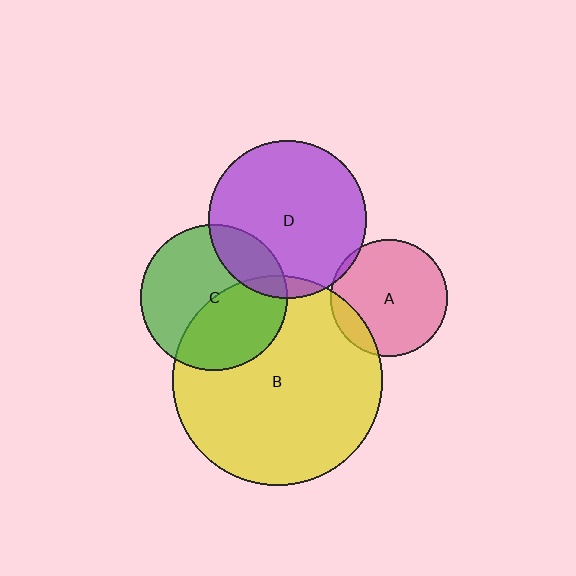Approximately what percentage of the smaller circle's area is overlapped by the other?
Approximately 15%.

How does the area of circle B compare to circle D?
Approximately 1.8 times.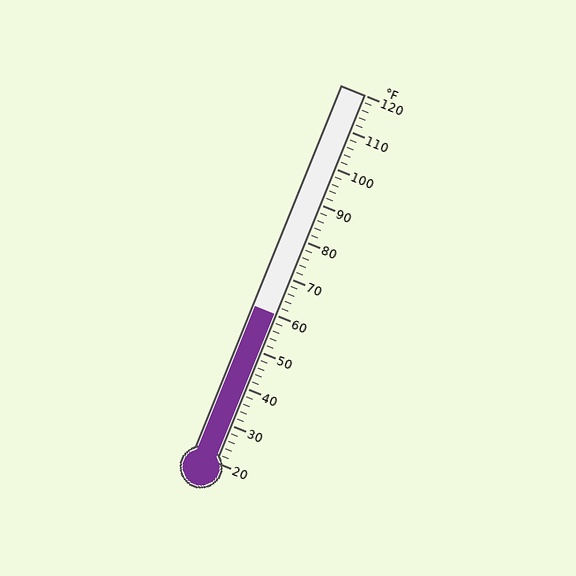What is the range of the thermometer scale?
The thermometer scale ranges from 20°F to 120°F.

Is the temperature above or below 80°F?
The temperature is below 80°F.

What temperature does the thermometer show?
The thermometer shows approximately 60°F.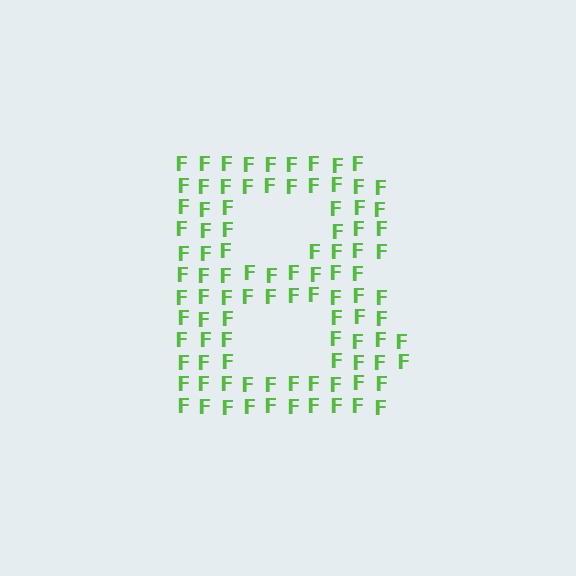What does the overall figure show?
The overall figure shows the letter B.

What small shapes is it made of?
It is made of small letter F's.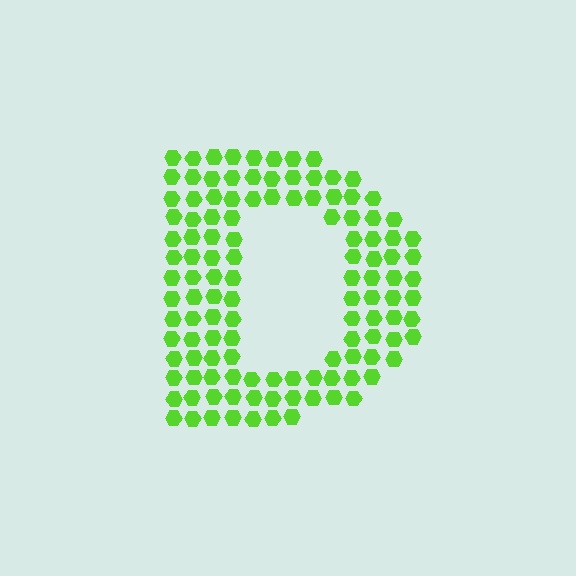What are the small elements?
The small elements are hexagons.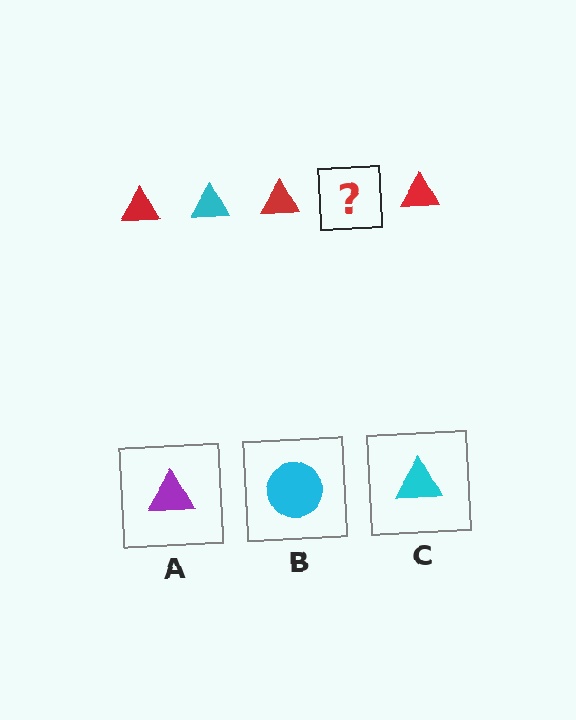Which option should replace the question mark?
Option C.